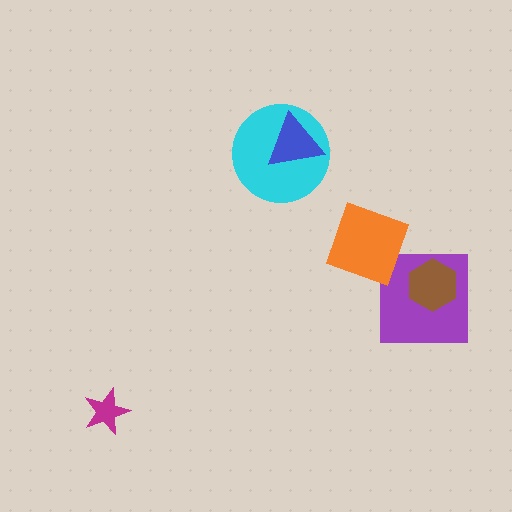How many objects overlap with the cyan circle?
1 object overlaps with the cyan circle.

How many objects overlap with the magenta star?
0 objects overlap with the magenta star.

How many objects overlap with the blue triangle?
1 object overlaps with the blue triangle.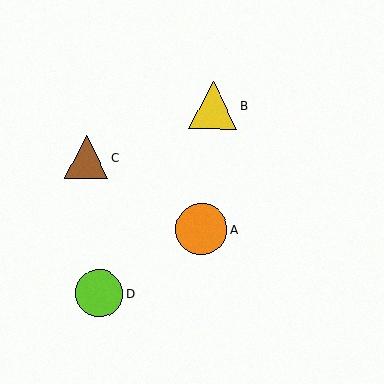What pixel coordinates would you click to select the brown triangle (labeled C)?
Click at (87, 157) to select the brown triangle C.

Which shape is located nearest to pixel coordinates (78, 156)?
The brown triangle (labeled C) at (87, 157) is nearest to that location.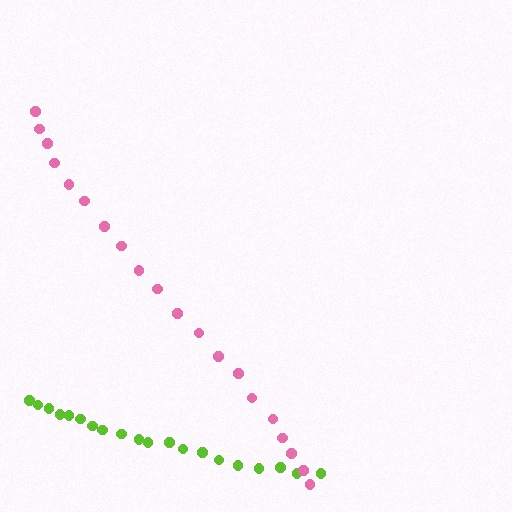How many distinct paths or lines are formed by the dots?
There are 2 distinct paths.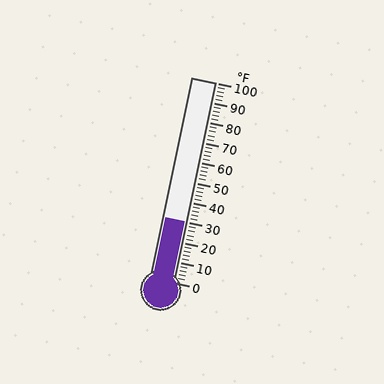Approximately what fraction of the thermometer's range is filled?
The thermometer is filled to approximately 30% of its range.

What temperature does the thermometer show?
The thermometer shows approximately 30°F.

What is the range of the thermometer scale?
The thermometer scale ranges from 0°F to 100°F.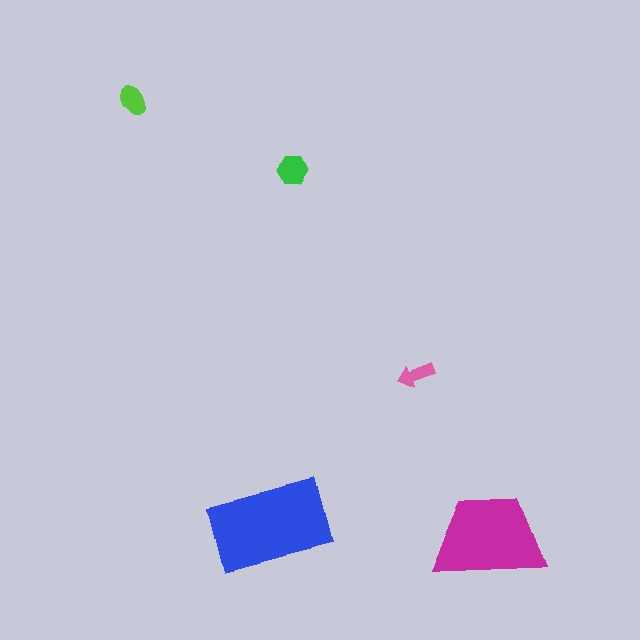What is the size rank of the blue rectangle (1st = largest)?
1st.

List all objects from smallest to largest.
The pink arrow, the lime ellipse, the green hexagon, the magenta trapezoid, the blue rectangle.